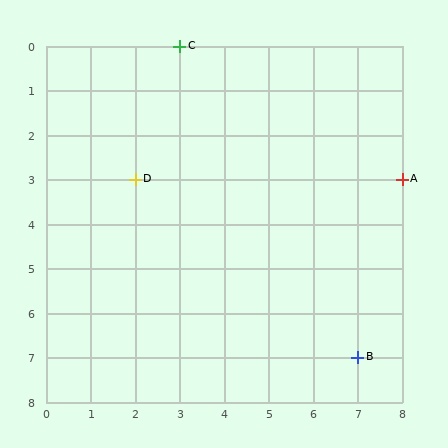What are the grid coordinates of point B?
Point B is at grid coordinates (7, 7).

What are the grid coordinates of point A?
Point A is at grid coordinates (8, 3).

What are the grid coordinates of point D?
Point D is at grid coordinates (2, 3).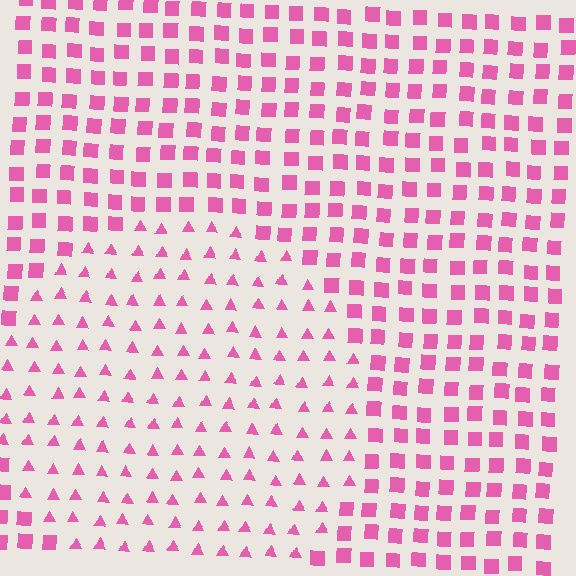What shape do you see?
I see a circle.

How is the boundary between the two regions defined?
The boundary is defined by a change in element shape: triangles inside vs. squares outside. All elements share the same color and spacing.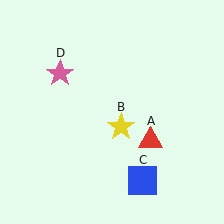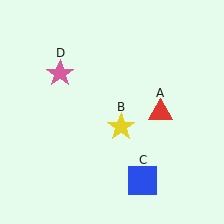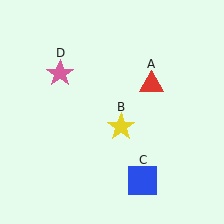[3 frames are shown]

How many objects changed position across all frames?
1 object changed position: red triangle (object A).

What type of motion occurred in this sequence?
The red triangle (object A) rotated counterclockwise around the center of the scene.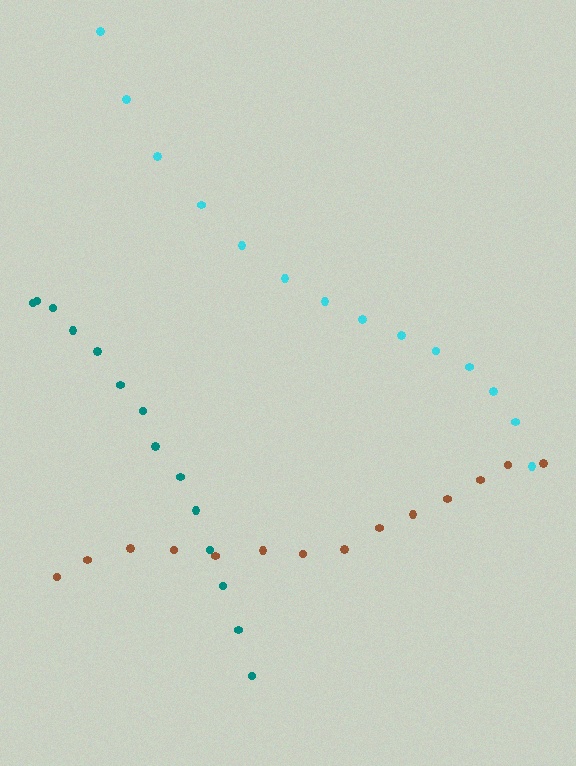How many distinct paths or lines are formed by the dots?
There are 3 distinct paths.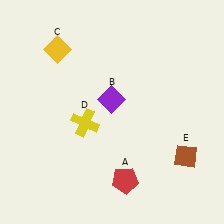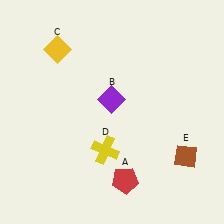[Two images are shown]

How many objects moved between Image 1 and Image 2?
1 object moved between the two images.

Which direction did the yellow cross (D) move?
The yellow cross (D) moved down.